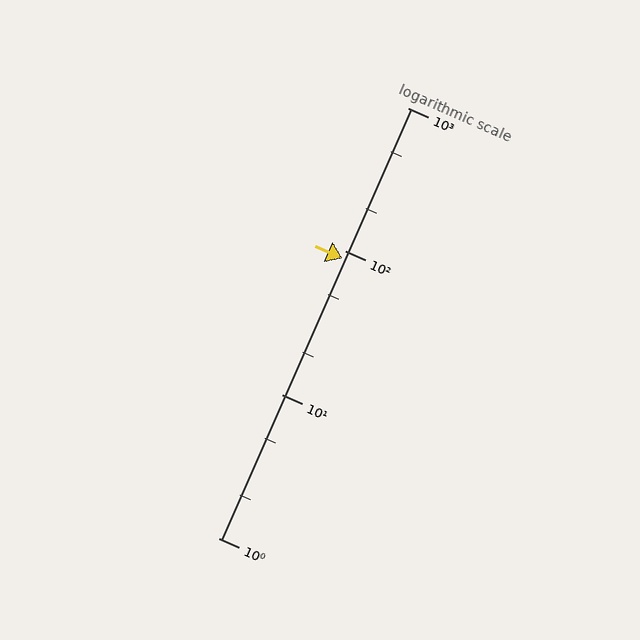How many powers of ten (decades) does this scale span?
The scale spans 3 decades, from 1 to 1000.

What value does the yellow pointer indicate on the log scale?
The pointer indicates approximately 89.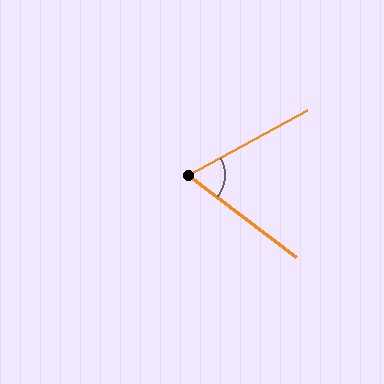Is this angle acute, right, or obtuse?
It is acute.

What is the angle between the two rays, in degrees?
Approximately 66 degrees.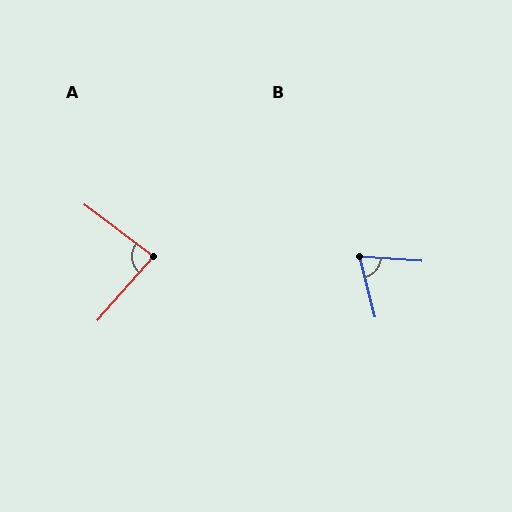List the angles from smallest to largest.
B (71°), A (86°).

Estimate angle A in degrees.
Approximately 86 degrees.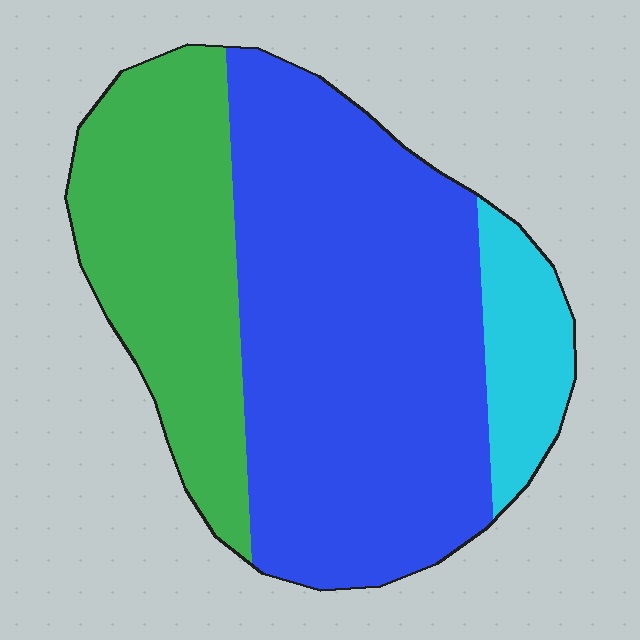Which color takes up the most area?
Blue, at roughly 60%.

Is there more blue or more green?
Blue.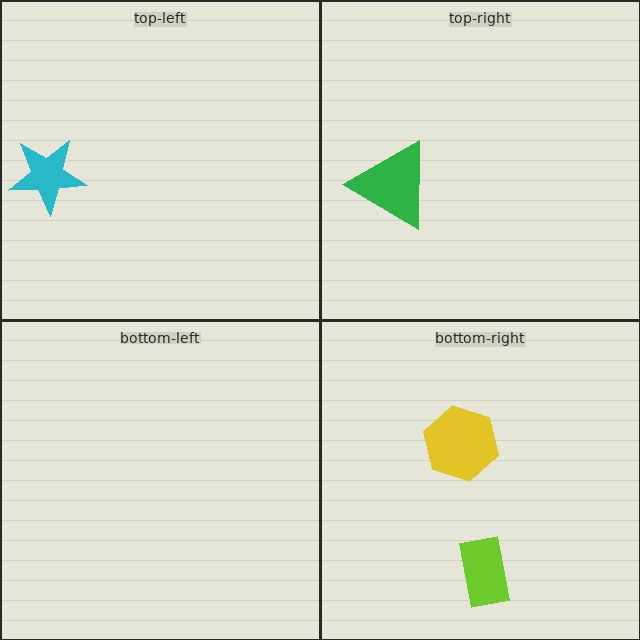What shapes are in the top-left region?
The cyan star.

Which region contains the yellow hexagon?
The bottom-right region.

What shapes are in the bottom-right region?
The lime rectangle, the yellow hexagon.